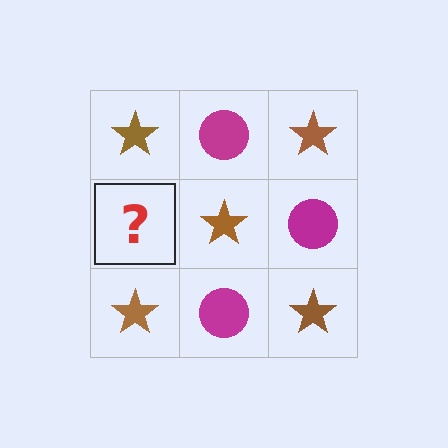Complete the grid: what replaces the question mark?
The question mark should be replaced with a magenta circle.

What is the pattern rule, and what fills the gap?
The rule is that it alternates brown star and magenta circle in a checkerboard pattern. The gap should be filled with a magenta circle.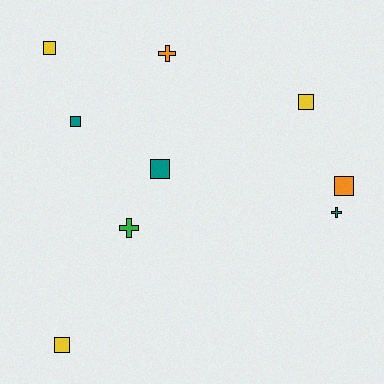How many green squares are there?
There are no green squares.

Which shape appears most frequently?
Square, with 6 objects.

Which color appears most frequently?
Teal, with 3 objects.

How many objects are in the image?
There are 9 objects.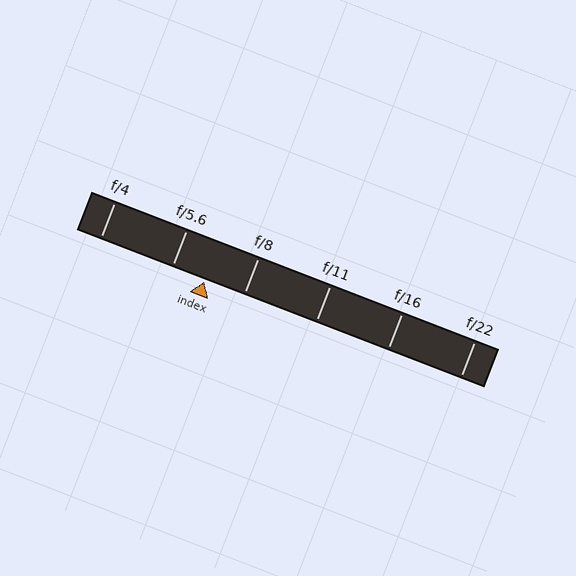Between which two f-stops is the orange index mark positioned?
The index mark is between f/5.6 and f/8.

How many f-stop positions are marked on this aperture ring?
There are 6 f-stop positions marked.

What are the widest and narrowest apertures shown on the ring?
The widest aperture shown is f/4 and the narrowest is f/22.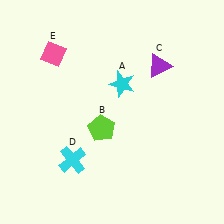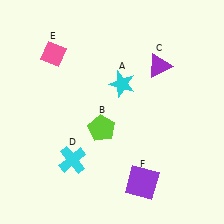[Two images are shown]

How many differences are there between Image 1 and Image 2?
There is 1 difference between the two images.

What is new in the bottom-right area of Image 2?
A purple square (F) was added in the bottom-right area of Image 2.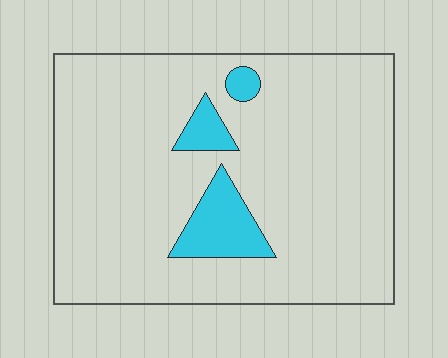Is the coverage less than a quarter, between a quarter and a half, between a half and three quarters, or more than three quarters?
Less than a quarter.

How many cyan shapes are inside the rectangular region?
3.